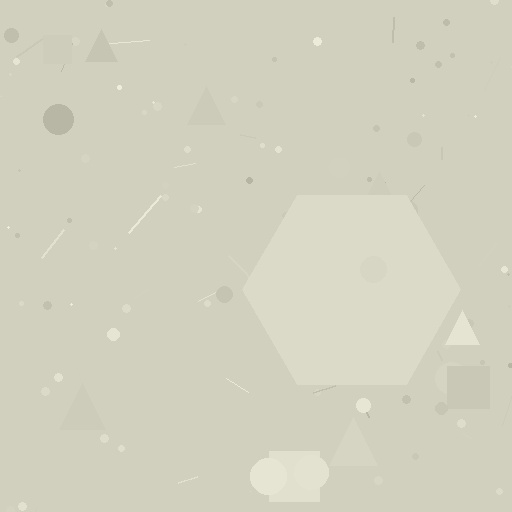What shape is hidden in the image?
A hexagon is hidden in the image.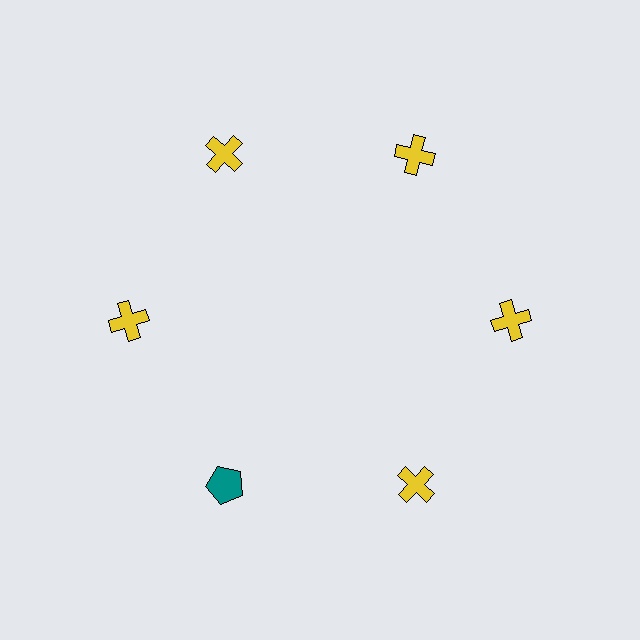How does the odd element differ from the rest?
It differs in both color (teal instead of yellow) and shape (pentagon instead of cross).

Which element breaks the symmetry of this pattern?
The teal pentagon at roughly the 7 o'clock position breaks the symmetry. All other shapes are yellow crosses.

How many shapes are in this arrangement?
There are 6 shapes arranged in a ring pattern.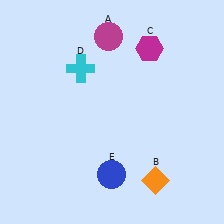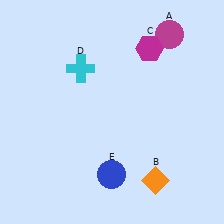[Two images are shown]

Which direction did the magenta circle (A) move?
The magenta circle (A) moved right.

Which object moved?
The magenta circle (A) moved right.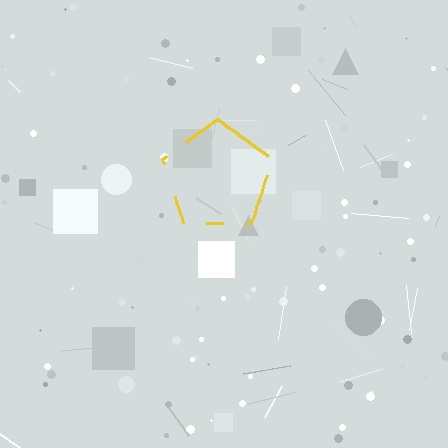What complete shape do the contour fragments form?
The contour fragments form a pentagon.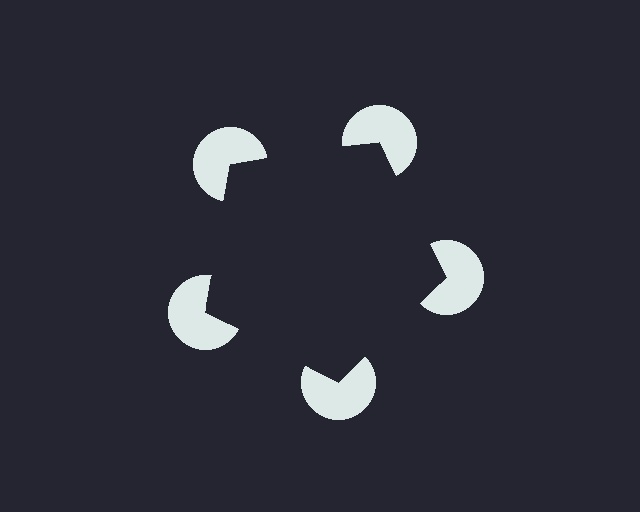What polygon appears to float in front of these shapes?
An illusory pentagon — its edges are inferred from the aligned wedge cuts in the pac-man discs, not physically drawn.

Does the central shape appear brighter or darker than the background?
It typically appears slightly darker than the background, even though no actual brightness change is drawn.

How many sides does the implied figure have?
5 sides.